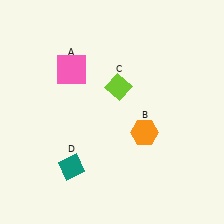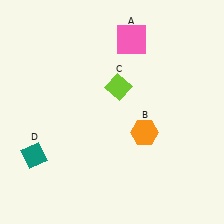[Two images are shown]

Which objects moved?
The objects that moved are: the pink square (A), the teal diamond (D).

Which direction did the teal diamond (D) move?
The teal diamond (D) moved left.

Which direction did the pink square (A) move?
The pink square (A) moved right.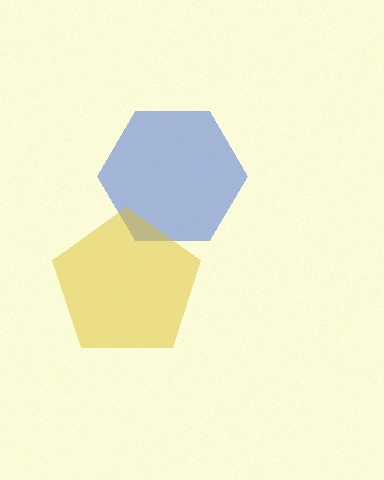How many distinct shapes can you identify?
There are 2 distinct shapes: a blue hexagon, a yellow pentagon.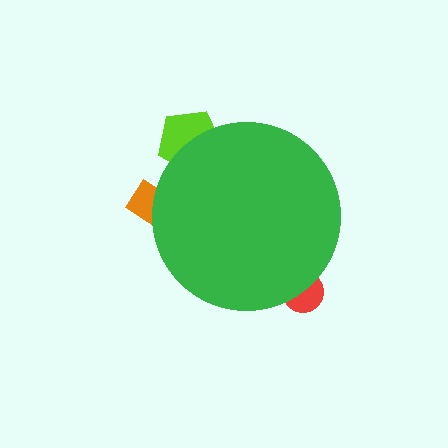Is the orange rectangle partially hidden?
Yes, the orange rectangle is partially hidden behind the green circle.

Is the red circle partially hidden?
Yes, the red circle is partially hidden behind the green circle.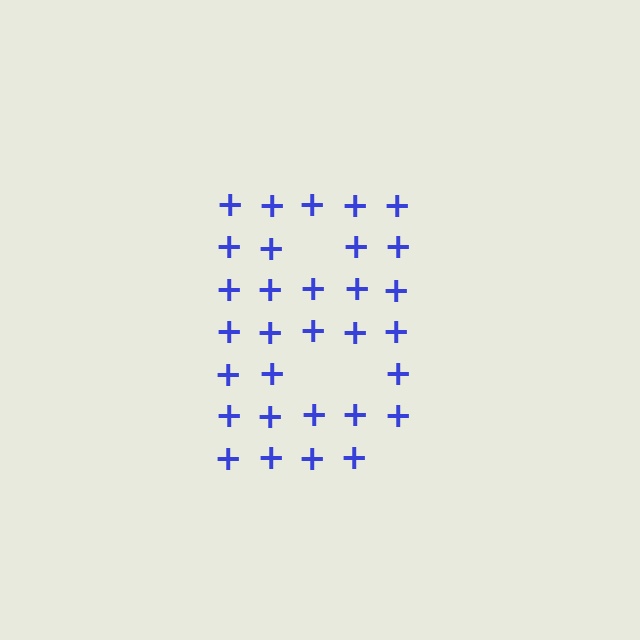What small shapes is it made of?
It is made of small plus signs.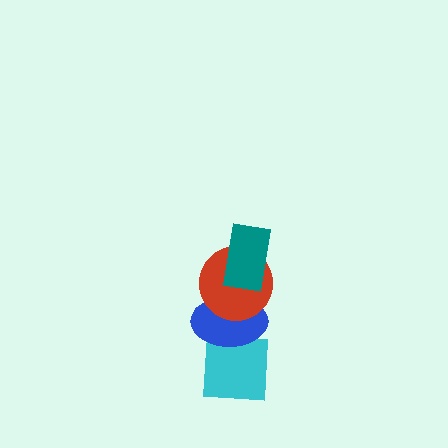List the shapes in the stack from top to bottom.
From top to bottom: the teal rectangle, the red circle, the blue ellipse, the cyan square.